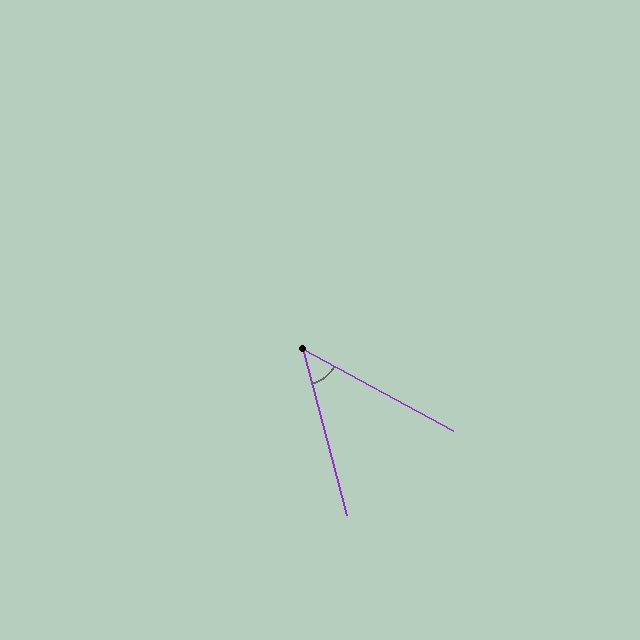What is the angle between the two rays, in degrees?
Approximately 47 degrees.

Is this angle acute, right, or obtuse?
It is acute.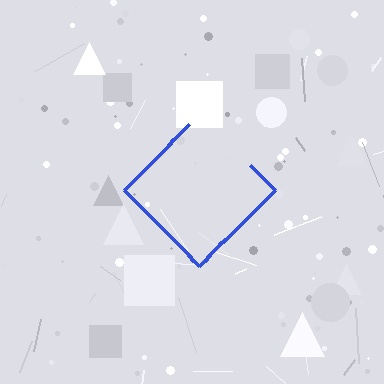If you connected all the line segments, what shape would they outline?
They would outline a diamond.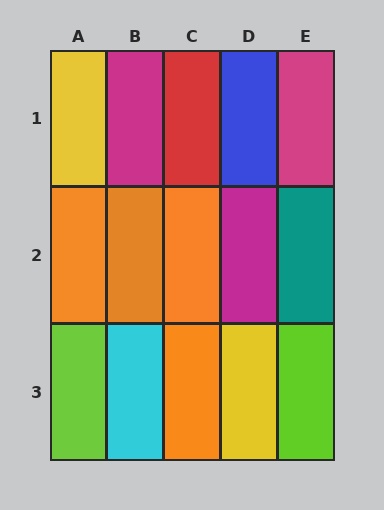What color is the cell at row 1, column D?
Blue.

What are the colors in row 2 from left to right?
Orange, orange, orange, magenta, teal.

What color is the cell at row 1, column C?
Red.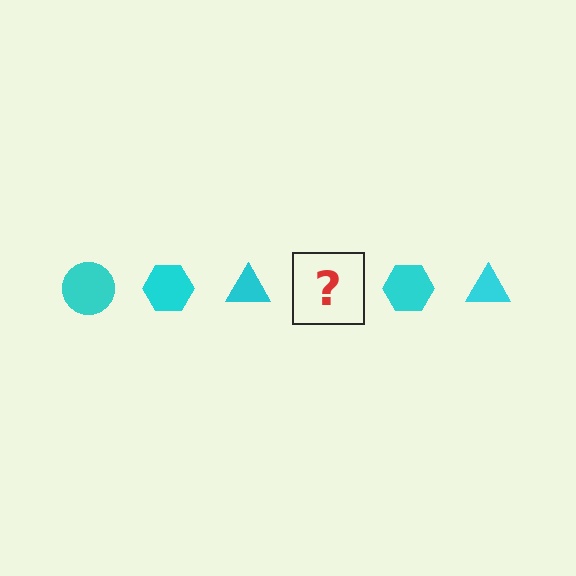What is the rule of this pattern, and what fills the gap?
The rule is that the pattern cycles through circle, hexagon, triangle shapes in cyan. The gap should be filled with a cyan circle.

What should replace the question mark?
The question mark should be replaced with a cyan circle.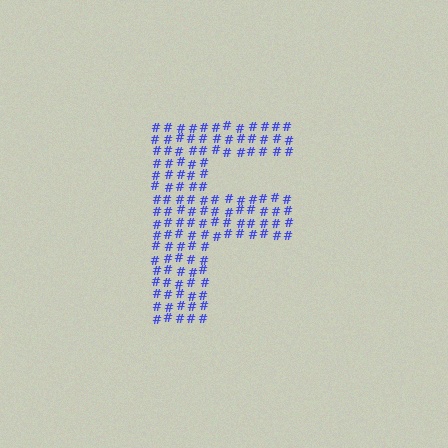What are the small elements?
The small elements are hash symbols.